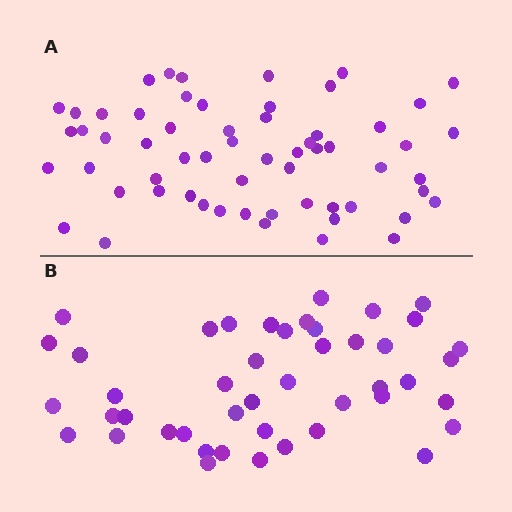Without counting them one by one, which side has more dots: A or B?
Region A (the top region) has more dots.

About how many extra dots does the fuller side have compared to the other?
Region A has approximately 15 more dots than region B.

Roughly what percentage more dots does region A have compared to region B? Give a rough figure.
About 35% more.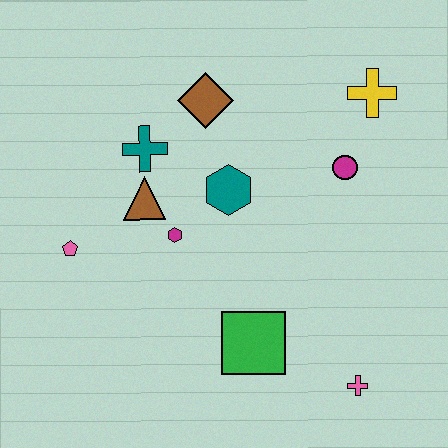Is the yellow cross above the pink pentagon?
Yes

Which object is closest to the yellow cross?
The magenta circle is closest to the yellow cross.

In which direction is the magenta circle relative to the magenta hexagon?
The magenta circle is to the right of the magenta hexagon.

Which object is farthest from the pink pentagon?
The yellow cross is farthest from the pink pentagon.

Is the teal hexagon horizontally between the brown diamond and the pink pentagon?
No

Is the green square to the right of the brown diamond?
Yes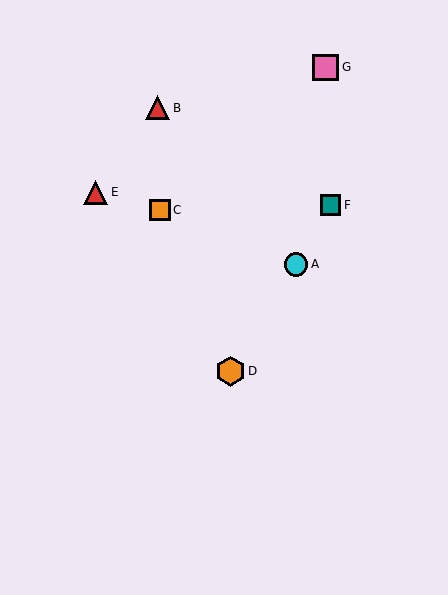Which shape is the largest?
The orange hexagon (labeled D) is the largest.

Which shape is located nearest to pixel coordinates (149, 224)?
The orange square (labeled C) at (160, 210) is nearest to that location.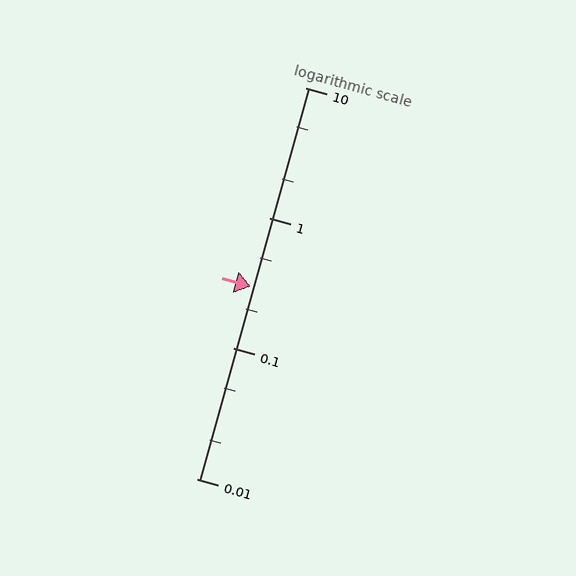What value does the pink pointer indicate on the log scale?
The pointer indicates approximately 0.3.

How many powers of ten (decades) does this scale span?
The scale spans 3 decades, from 0.01 to 10.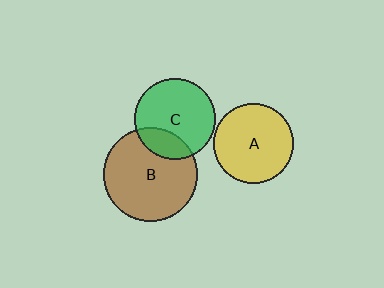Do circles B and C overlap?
Yes.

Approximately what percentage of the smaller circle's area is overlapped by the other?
Approximately 25%.